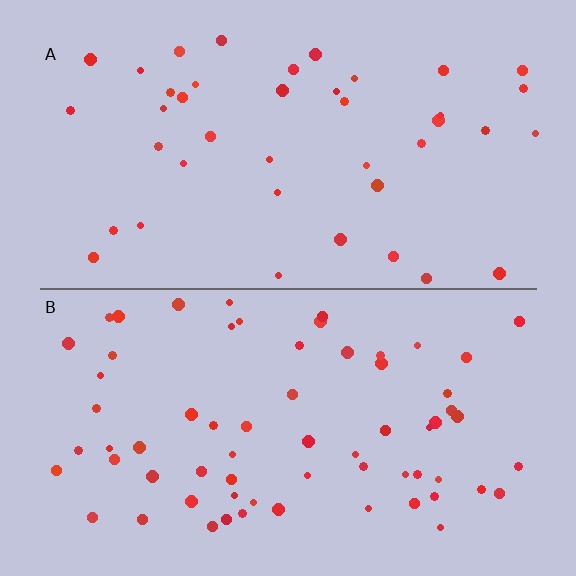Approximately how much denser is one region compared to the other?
Approximately 1.6× — region B over region A.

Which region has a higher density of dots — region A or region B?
B (the bottom).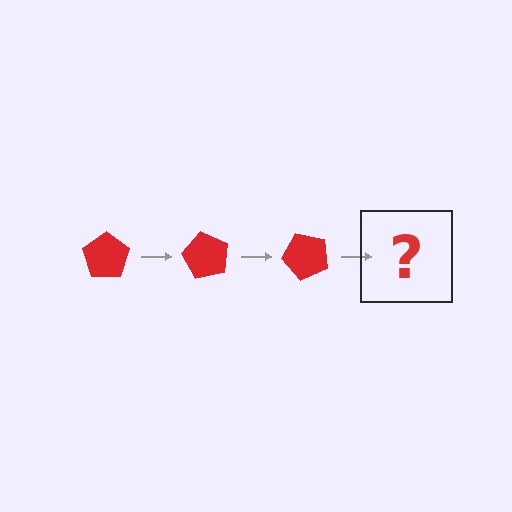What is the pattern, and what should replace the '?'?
The pattern is that the pentagon rotates 60 degrees each step. The '?' should be a red pentagon rotated 180 degrees.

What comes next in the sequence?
The next element should be a red pentagon rotated 180 degrees.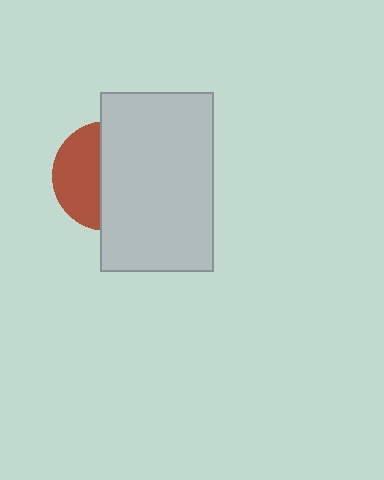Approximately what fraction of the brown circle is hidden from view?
Roughly 59% of the brown circle is hidden behind the light gray rectangle.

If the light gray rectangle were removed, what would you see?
You would see the complete brown circle.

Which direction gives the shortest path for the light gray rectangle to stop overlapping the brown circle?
Moving right gives the shortest separation.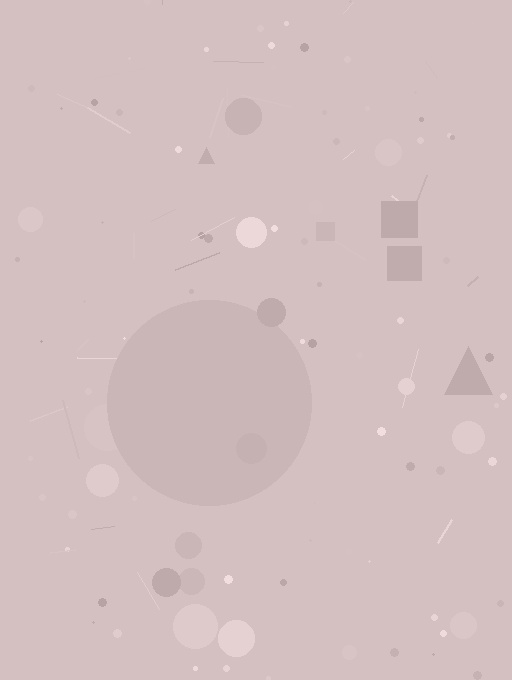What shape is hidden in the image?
A circle is hidden in the image.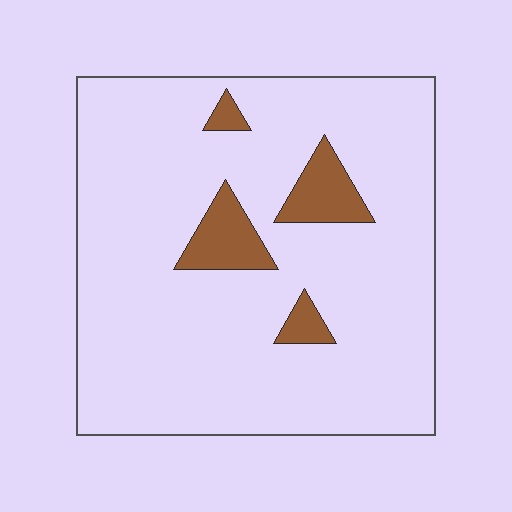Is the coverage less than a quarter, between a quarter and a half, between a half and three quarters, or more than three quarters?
Less than a quarter.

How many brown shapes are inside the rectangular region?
4.